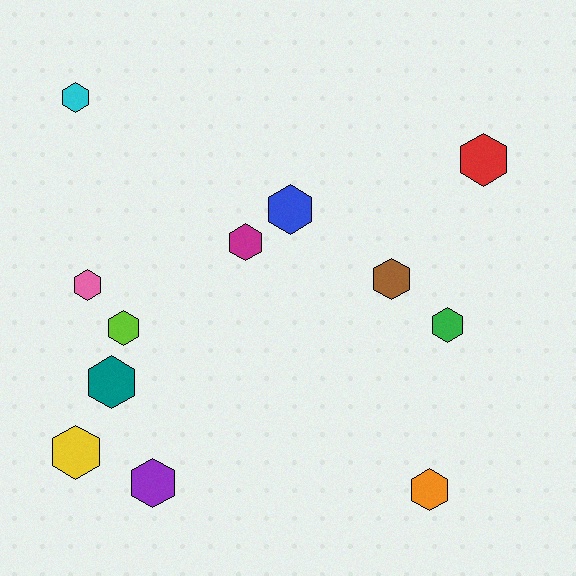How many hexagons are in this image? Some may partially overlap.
There are 12 hexagons.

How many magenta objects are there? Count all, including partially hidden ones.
There is 1 magenta object.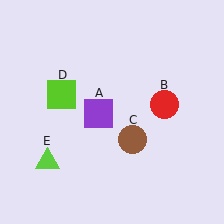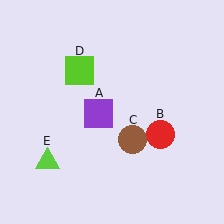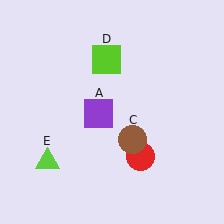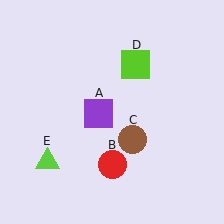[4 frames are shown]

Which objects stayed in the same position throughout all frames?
Purple square (object A) and brown circle (object C) and lime triangle (object E) remained stationary.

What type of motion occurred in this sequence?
The red circle (object B), lime square (object D) rotated clockwise around the center of the scene.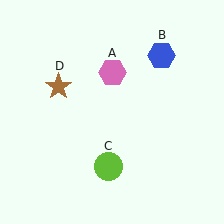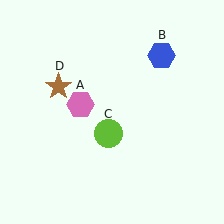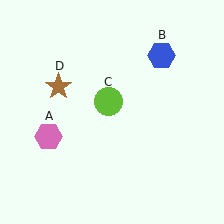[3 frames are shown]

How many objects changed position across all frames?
2 objects changed position: pink hexagon (object A), lime circle (object C).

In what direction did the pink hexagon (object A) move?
The pink hexagon (object A) moved down and to the left.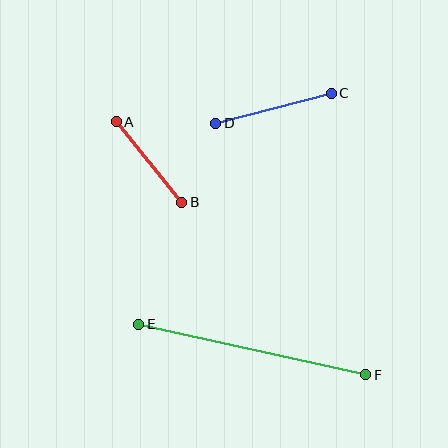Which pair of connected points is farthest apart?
Points E and F are farthest apart.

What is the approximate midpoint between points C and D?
The midpoint is at approximately (274, 108) pixels.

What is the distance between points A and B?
The distance is approximately 104 pixels.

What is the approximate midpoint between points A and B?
The midpoint is at approximately (149, 162) pixels.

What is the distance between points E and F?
The distance is approximately 232 pixels.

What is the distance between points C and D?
The distance is approximately 119 pixels.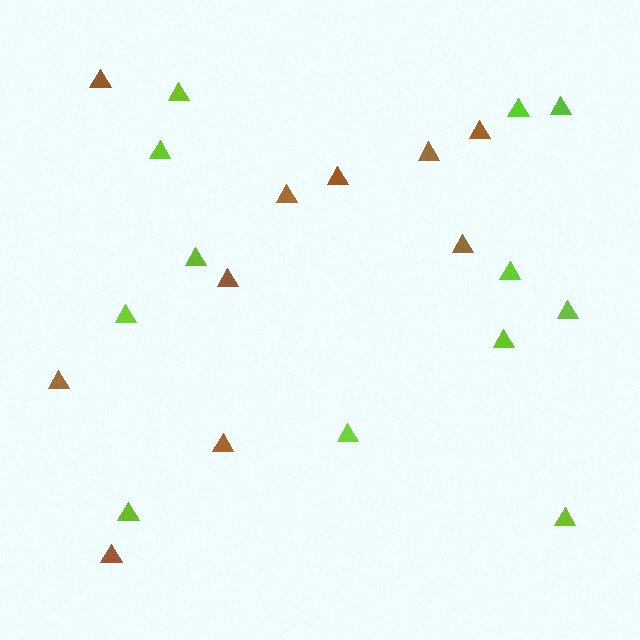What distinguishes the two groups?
There are 2 groups: one group of brown triangles (10) and one group of lime triangles (12).